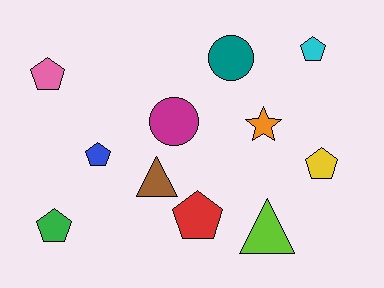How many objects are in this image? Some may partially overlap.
There are 11 objects.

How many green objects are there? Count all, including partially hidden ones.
There is 1 green object.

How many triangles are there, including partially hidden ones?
There are 2 triangles.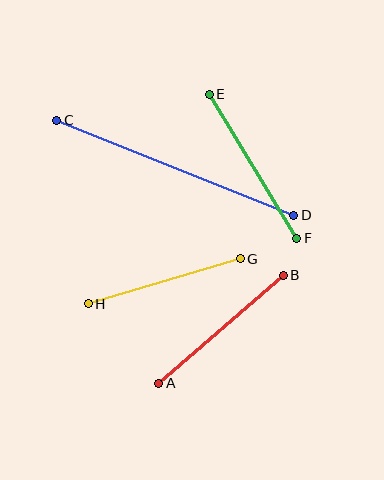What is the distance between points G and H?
The distance is approximately 159 pixels.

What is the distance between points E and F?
The distance is approximately 169 pixels.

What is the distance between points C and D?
The distance is approximately 255 pixels.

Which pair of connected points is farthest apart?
Points C and D are farthest apart.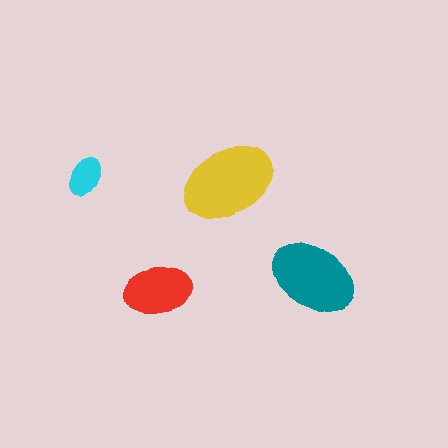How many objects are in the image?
There are 4 objects in the image.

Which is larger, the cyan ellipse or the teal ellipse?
The teal one.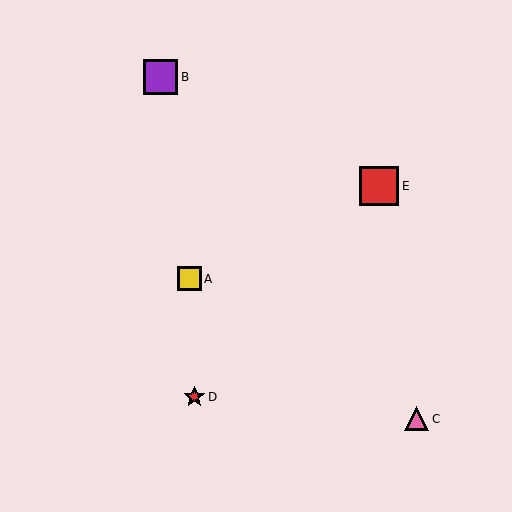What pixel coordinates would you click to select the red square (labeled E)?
Click at (379, 186) to select the red square E.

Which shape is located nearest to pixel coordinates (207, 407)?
The red star (labeled D) at (194, 397) is nearest to that location.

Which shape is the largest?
The red square (labeled E) is the largest.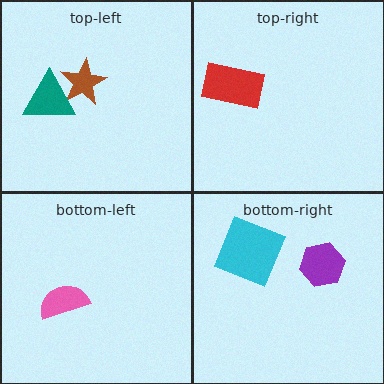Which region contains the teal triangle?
The top-left region.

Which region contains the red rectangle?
The top-right region.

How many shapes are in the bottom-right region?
2.